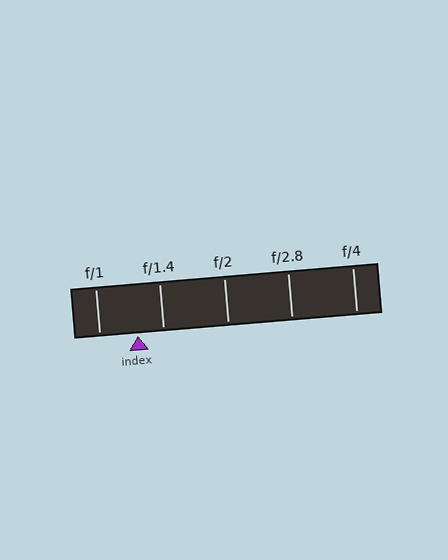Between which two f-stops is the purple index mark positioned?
The index mark is between f/1 and f/1.4.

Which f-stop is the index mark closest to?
The index mark is closest to f/1.4.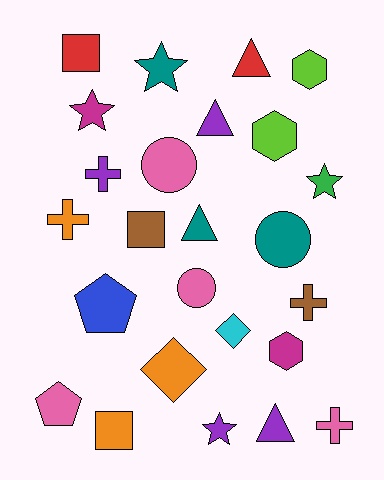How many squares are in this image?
There are 3 squares.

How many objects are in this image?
There are 25 objects.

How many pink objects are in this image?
There are 4 pink objects.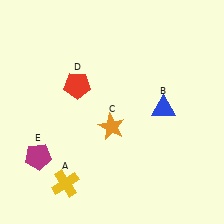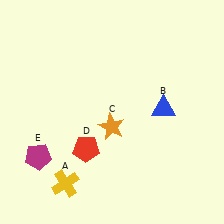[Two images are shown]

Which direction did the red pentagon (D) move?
The red pentagon (D) moved down.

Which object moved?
The red pentagon (D) moved down.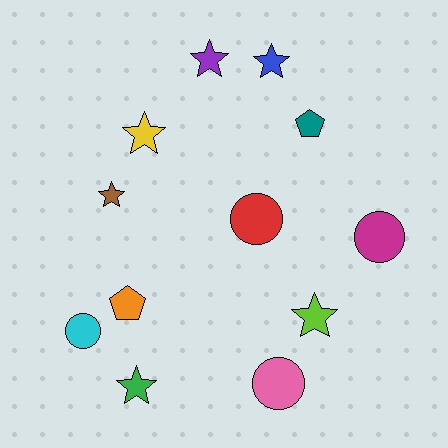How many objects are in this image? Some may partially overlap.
There are 12 objects.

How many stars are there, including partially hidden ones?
There are 6 stars.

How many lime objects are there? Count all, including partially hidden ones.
There is 1 lime object.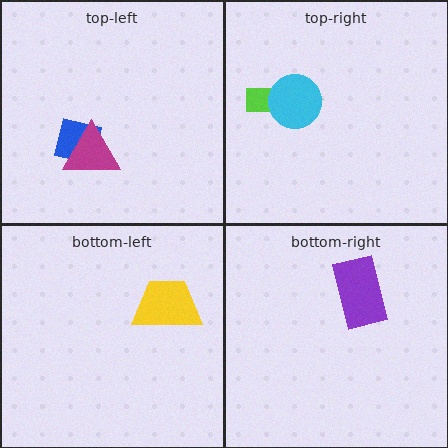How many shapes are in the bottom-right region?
1.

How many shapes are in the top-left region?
2.